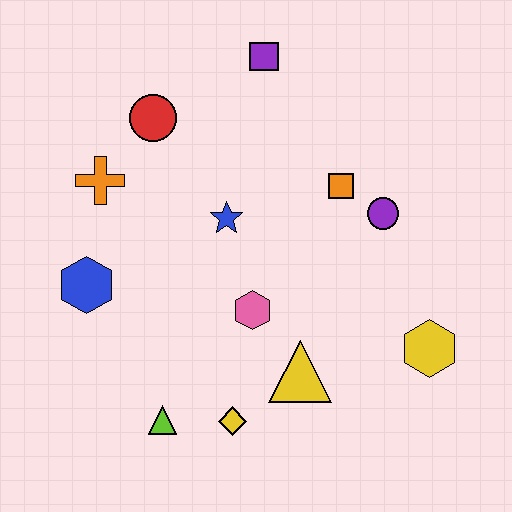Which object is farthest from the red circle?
The yellow hexagon is farthest from the red circle.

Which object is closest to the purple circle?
The orange square is closest to the purple circle.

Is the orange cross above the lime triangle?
Yes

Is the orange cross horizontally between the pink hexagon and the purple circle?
No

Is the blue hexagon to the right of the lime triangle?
No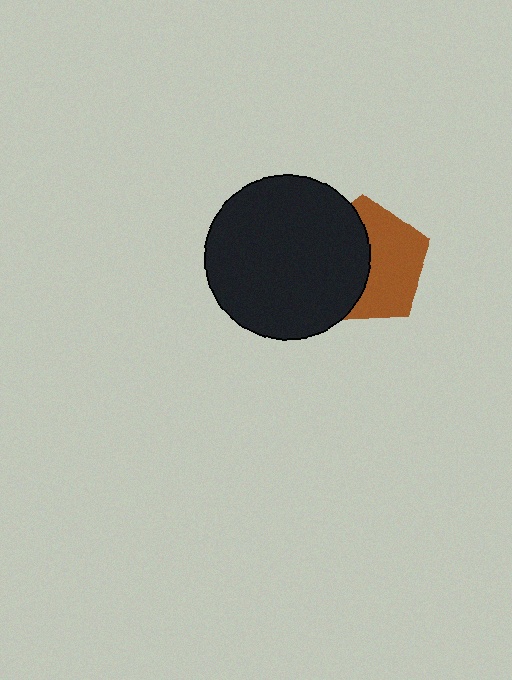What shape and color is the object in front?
The object in front is a black circle.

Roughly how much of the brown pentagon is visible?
About half of it is visible (roughly 53%).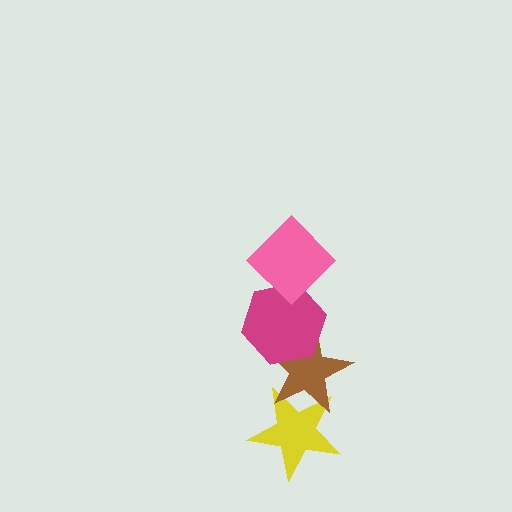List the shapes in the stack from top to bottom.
From top to bottom: the pink diamond, the magenta hexagon, the brown star, the yellow star.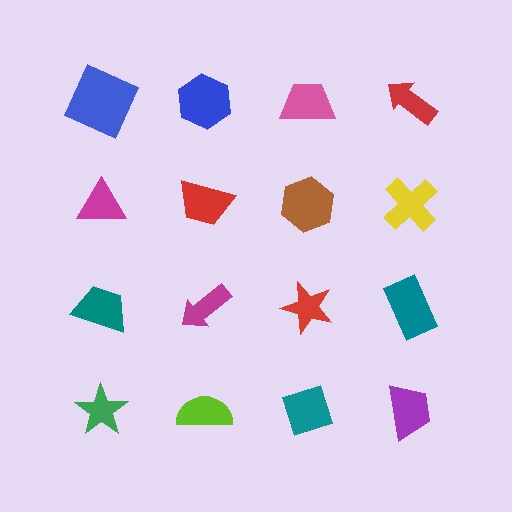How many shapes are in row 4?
4 shapes.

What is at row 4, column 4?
A purple trapezoid.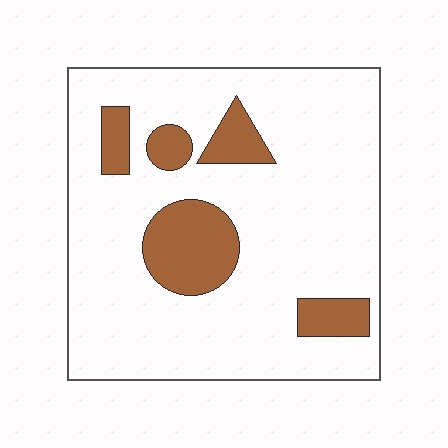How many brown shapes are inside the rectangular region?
5.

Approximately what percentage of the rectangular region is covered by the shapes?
Approximately 15%.